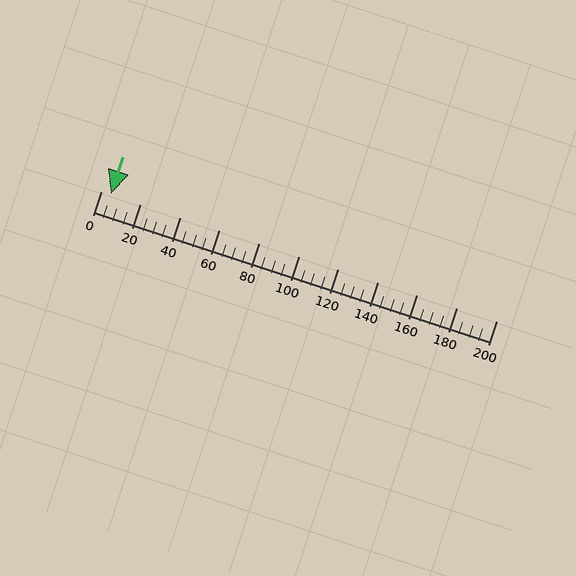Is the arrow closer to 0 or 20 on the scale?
The arrow is closer to 0.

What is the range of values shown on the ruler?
The ruler shows values from 0 to 200.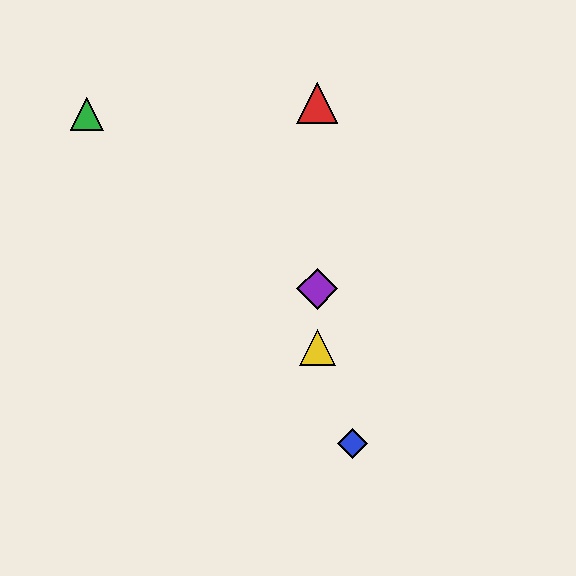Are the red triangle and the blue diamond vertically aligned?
No, the red triangle is at x≈317 and the blue diamond is at x≈352.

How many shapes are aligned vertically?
3 shapes (the red triangle, the yellow triangle, the purple diamond) are aligned vertically.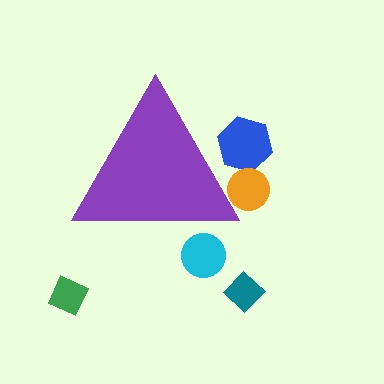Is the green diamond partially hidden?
No, the green diamond is fully visible.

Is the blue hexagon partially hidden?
Yes, the blue hexagon is partially hidden behind the purple triangle.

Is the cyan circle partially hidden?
Yes, the cyan circle is partially hidden behind the purple triangle.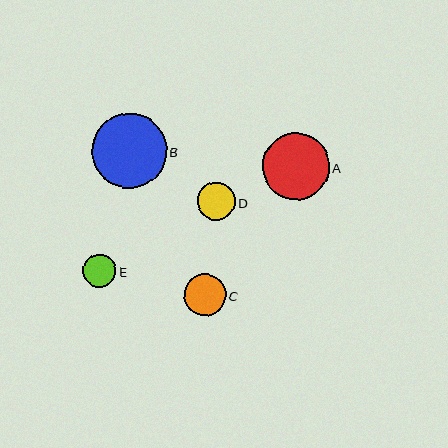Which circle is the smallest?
Circle E is the smallest with a size of approximately 33 pixels.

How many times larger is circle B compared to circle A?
Circle B is approximately 1.1 times the size of circle A.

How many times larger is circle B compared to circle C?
Circle B is approximately 1.8 times the size of circle C.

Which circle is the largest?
Circle B is the largest with a size of approximately 75 pixels.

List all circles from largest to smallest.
From largest to smallest: B, A, C, D, E.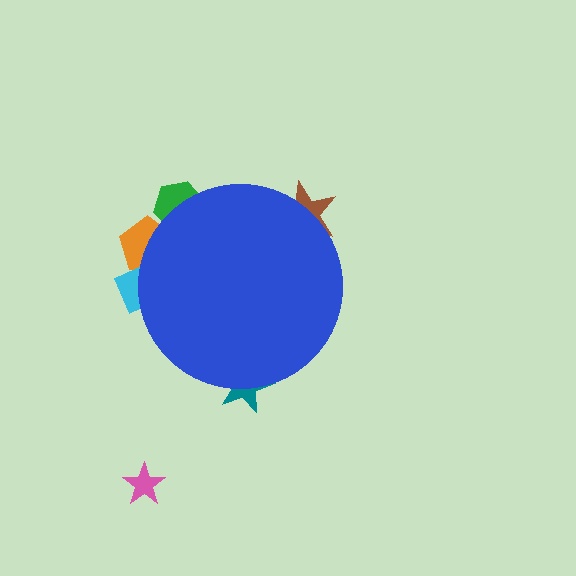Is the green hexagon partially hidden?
Yes, the green hexagon is partially hidden behind the blue circle.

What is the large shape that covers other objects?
A blue circle.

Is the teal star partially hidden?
Yes, the teal star is partially hidden behind the blue circle.